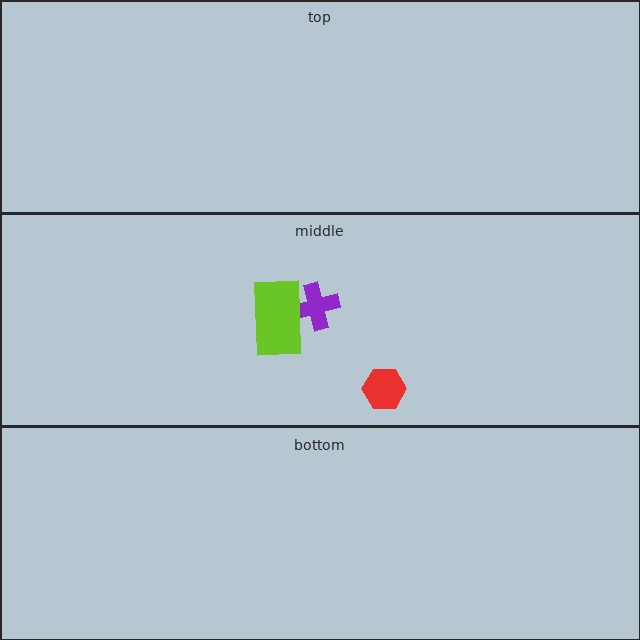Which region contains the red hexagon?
The middle region.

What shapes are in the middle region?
The purple cross, the red hexagon, the lime rectangle.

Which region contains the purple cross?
The middle region.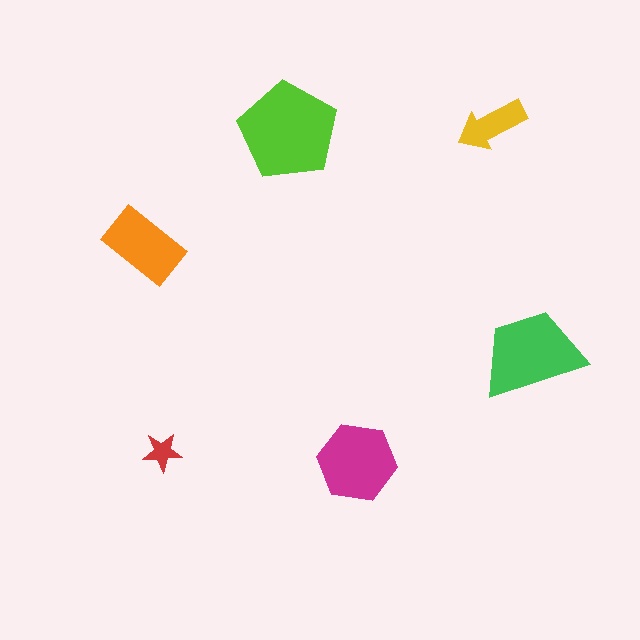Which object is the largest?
The lime pentagon.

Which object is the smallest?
The red star.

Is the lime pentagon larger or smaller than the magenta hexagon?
Larger.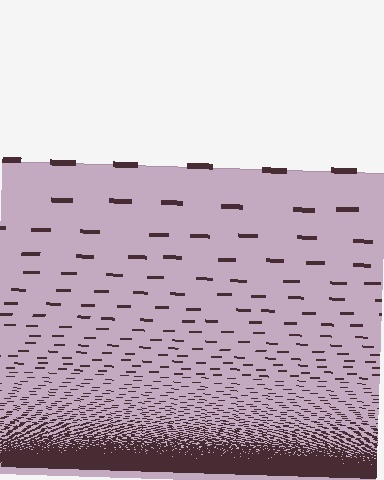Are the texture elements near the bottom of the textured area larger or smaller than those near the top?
Smaller. The gradient is inverted — elements near the bottom are smaller and denser.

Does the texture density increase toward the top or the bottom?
Density increases toward the bottom.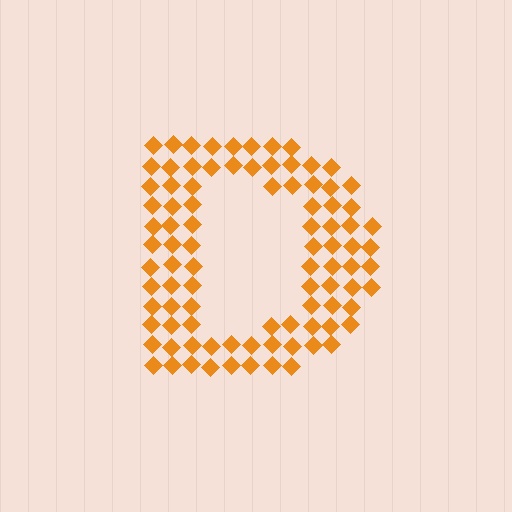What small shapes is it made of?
It is made of small diamonds.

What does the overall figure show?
The overall figure shows the letter D.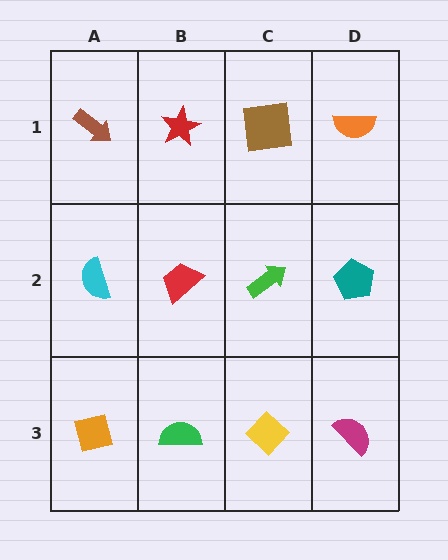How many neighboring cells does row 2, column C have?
4.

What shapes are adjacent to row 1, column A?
A cyan semicircle (row 2, column A), a red star (row 1, column B).